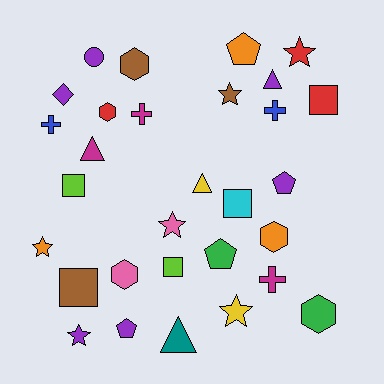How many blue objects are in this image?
There are 2 blue objects.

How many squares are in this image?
There are 5 squares.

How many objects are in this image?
There are 30 objects.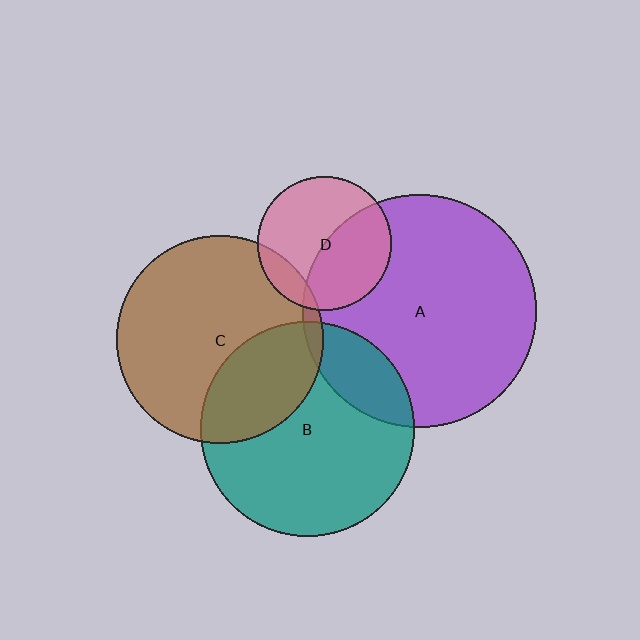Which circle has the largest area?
Circle A (purple).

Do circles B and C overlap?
Yes.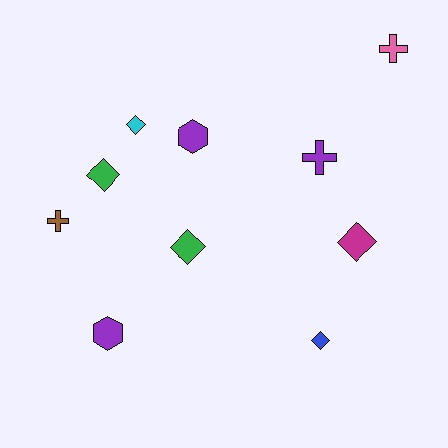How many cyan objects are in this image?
There is 1 cyan object.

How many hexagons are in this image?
There are 2 hexagons.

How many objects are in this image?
There are 10 objects.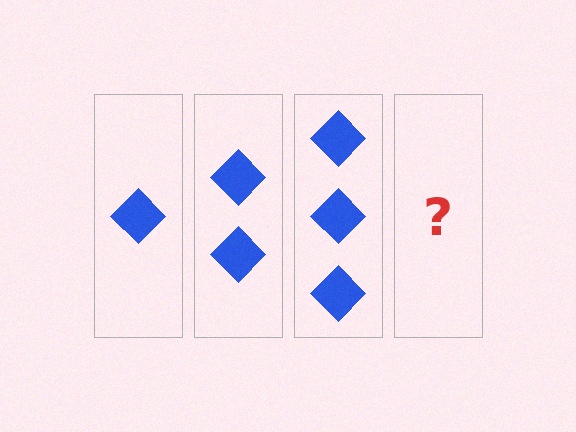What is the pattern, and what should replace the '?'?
The pattern is that each step adds one more diamond. The '?' should be 4 diamonds.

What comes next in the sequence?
The next element should be 4 diamonds.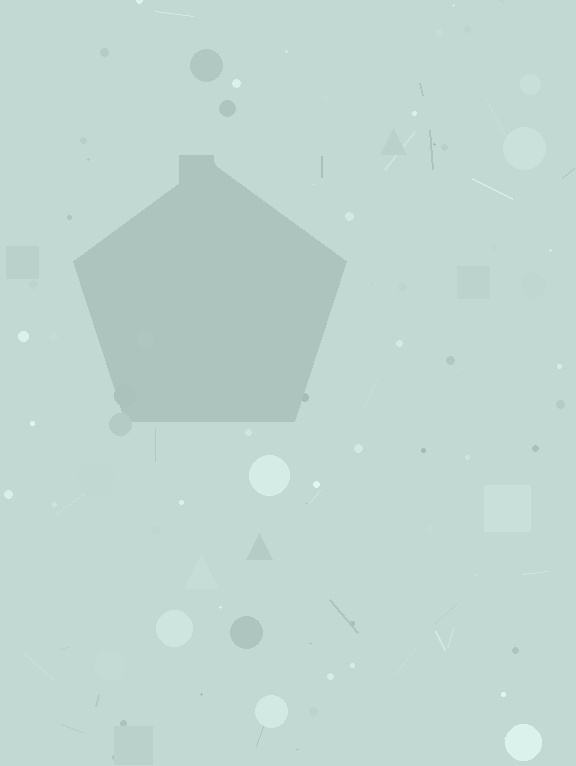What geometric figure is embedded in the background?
A pentagon is embedded in the background.